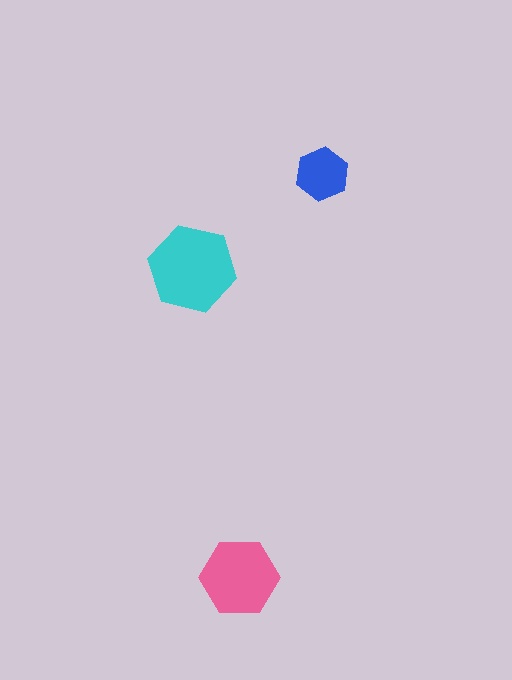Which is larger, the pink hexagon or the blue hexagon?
The pink one.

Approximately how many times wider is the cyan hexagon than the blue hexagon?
About 1.5 times wider.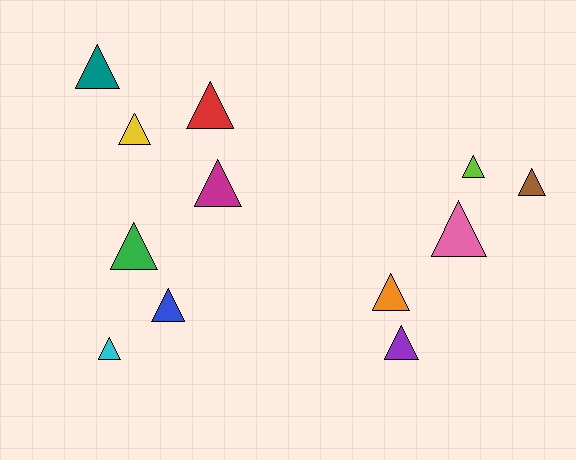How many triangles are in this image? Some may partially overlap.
There are 12 triangles.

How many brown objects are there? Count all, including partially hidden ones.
There is 1 brown object.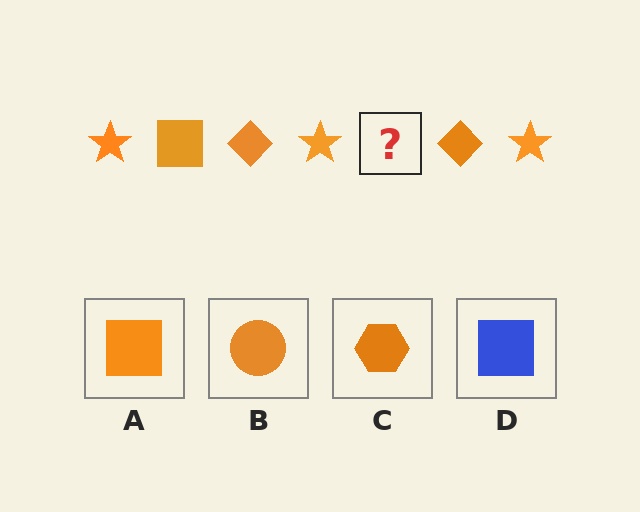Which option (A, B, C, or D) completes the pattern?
A.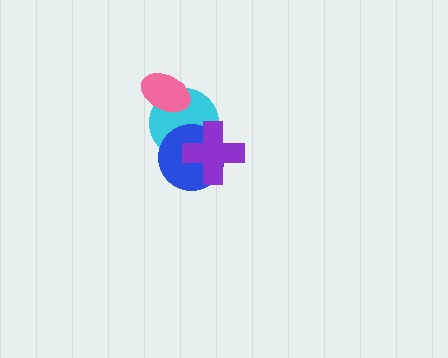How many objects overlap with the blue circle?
2 objects overlap with the blue circle.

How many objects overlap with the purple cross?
2 objects overlap with the purple cross.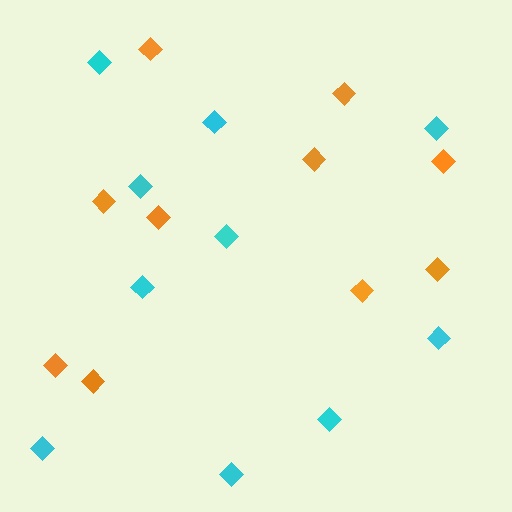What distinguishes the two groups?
There are 2 groups: one group of cyan diamonds (10) and one group of orange diamonds (10).